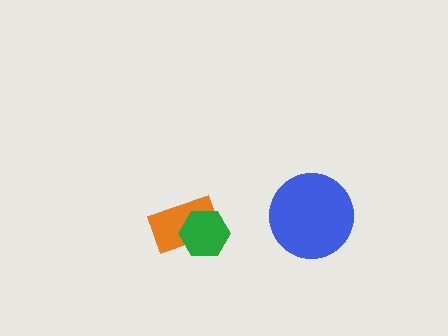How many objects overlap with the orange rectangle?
1 object overlaps with the orange rectangle.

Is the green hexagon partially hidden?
No, no other shape covers it.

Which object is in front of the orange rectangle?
The green hexagon is in front of the orange rectangle.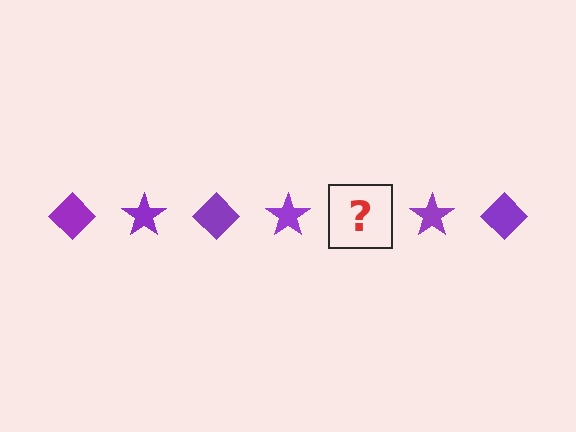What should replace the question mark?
The question mark should be replaced with a purple diamond.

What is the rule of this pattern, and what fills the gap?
The rule is that the pattern cycles through diamond, star shapes in purple. The gap should be filled with a purple diamond.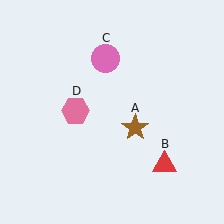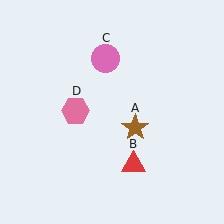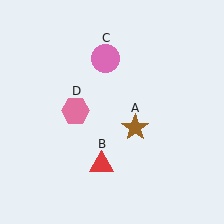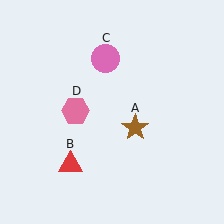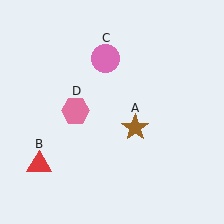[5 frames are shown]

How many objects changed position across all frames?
1 object changed position: red triangle (object B).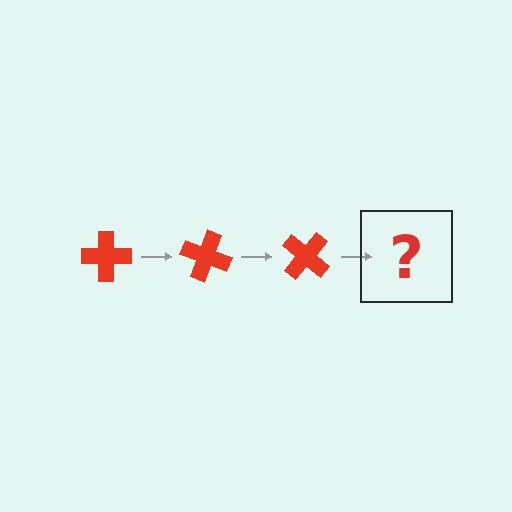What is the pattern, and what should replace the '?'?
The pattern is that the cross rotates 20 degrees each step. The '?' should be a red cross rotated 60 degrees.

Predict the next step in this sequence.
The next step is a red cross rotated 60 degrees.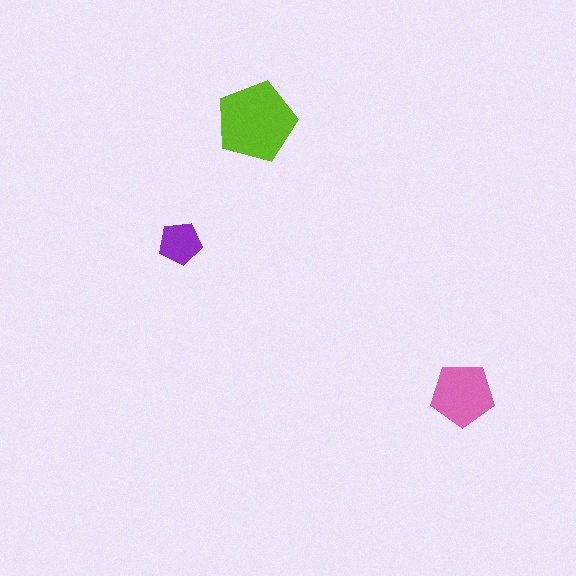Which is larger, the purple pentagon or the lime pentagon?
The lime one.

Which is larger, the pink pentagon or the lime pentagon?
The lime one.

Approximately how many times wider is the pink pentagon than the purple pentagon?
About 1.5 times wider.